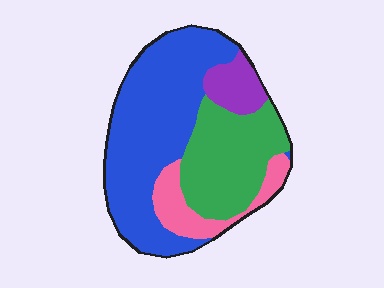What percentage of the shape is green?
Green covers about 30% of the shape.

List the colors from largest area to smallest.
From largest to smallest: blue, green, pink, purple.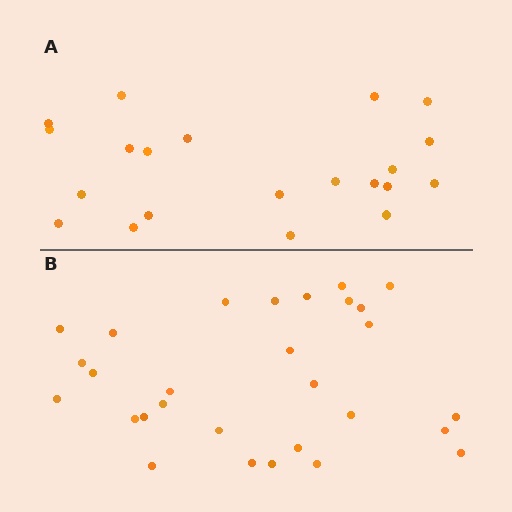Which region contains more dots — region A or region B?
Region B (the bottom region) has more dots.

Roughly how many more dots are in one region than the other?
Region B has roughly 8 or so more dots than region A.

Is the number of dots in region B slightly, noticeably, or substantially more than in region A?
Region B has noticeably more, but not dramatically so. The ratio is roughly 1.4 to 1.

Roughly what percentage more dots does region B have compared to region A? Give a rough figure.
About 40% more.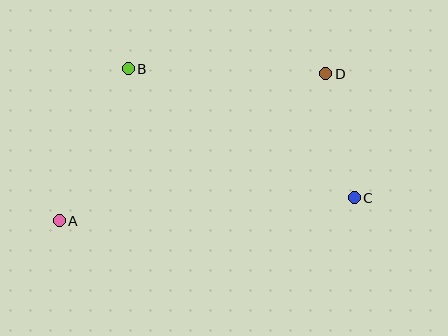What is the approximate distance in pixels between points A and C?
The distance between A and C is approximately 296 pixels.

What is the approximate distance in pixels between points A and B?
The distance between A and B is approximately 167 pixels.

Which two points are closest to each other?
Points C and D are closest to each other.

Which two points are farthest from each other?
Points A and D are farthest from each other.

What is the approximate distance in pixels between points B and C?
The distance between B and C is approximately 260 pixels.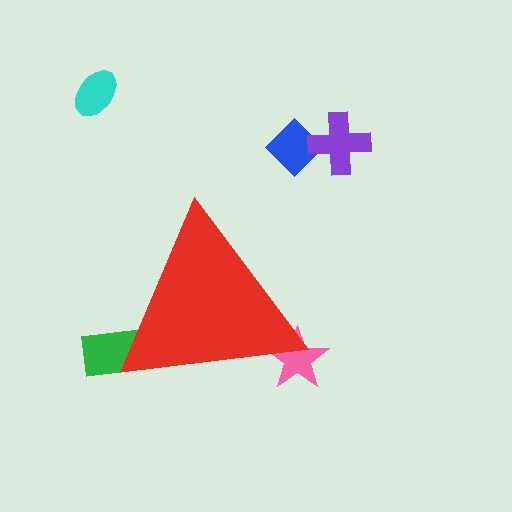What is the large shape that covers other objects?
A red triangle.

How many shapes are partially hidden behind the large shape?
2 shapes are partially hidden.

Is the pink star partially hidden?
Yes, the pink star is partially hidden behind the red triangle.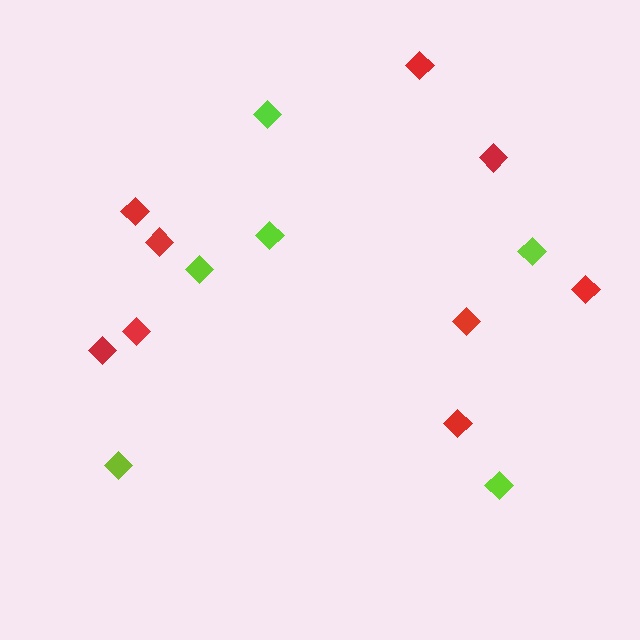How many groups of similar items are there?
There are 2 groups: one group of red diamonds (9) and one group of lime diamonds (6).